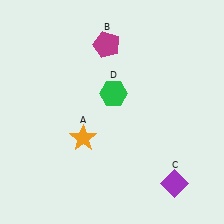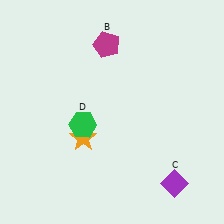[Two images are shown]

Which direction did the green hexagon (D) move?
The green hexagon (D) moved down.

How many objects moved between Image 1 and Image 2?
1 object moved between the two images.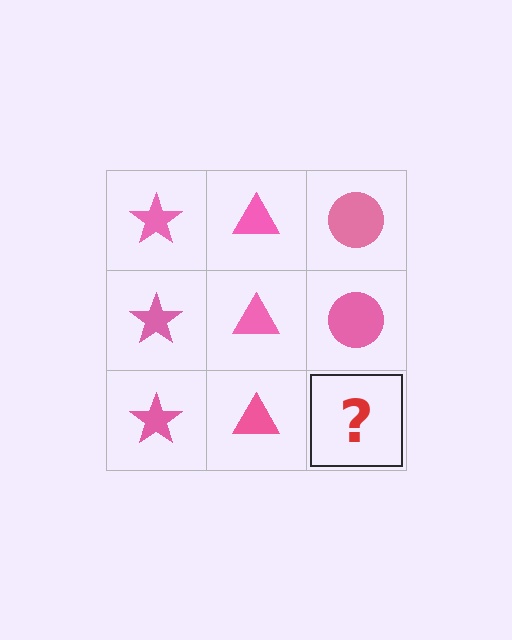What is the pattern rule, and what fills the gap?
The rule is that each column has a consistent shape. The gap should be filled with a pink circle.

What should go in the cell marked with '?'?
The missing cell should contain a pink circle.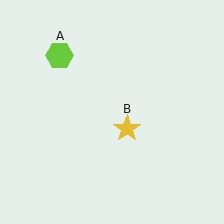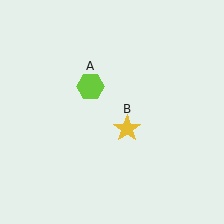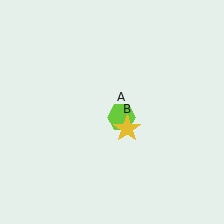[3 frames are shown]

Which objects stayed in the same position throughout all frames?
Yellow star (object B) remained stationary.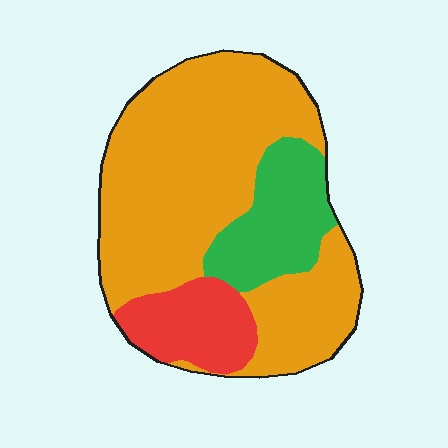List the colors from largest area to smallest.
From largest to smallest: orange, green, red.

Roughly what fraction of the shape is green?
Green covers roughly 20% of the shape.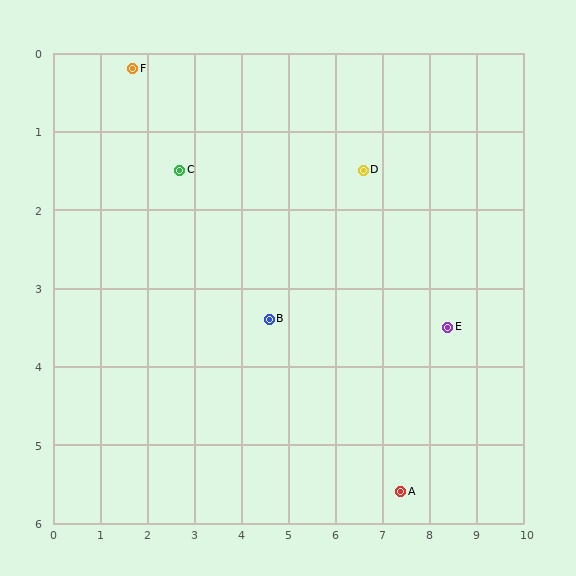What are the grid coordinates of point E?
Point E is at approximately (8.4, 3.5).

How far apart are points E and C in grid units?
Points E and C are about 6.0 grid units apart.